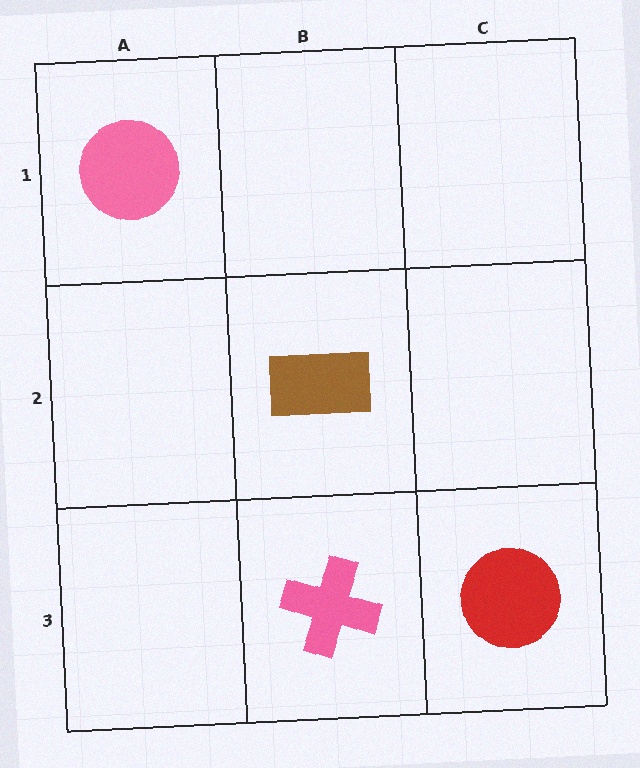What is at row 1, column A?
A pink circle.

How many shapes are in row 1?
1 shape.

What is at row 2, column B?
A brown rectangle.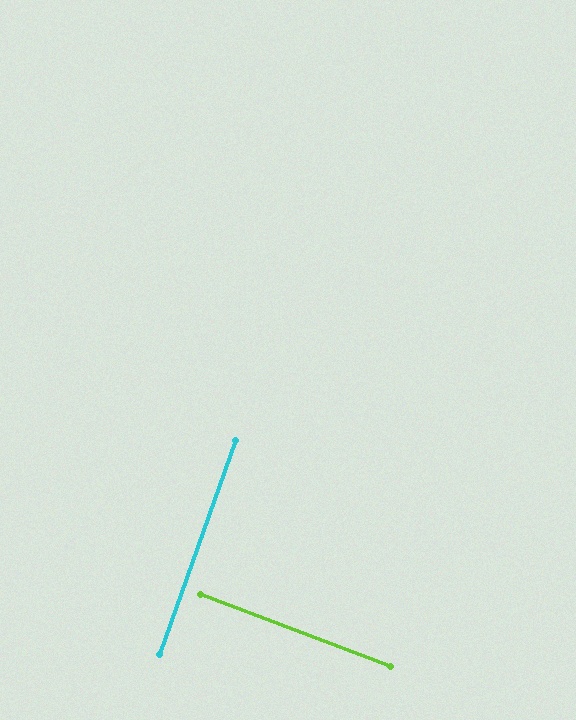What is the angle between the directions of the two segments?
Approximately 89 degrees.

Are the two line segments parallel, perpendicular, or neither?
Perpendicular — they meet at approximately 89°.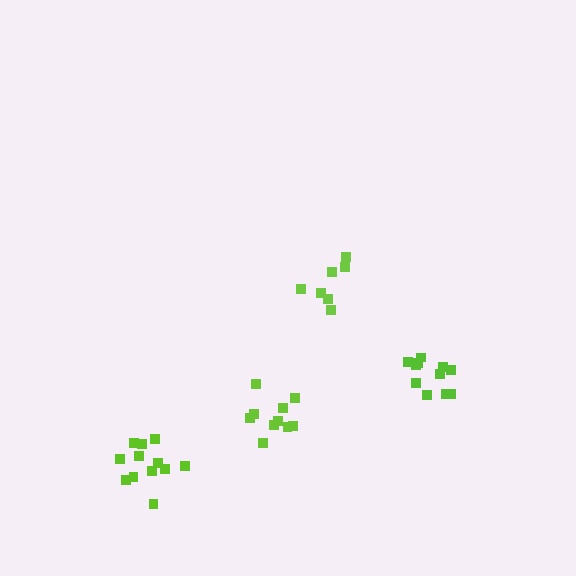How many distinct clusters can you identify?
There are 4 distinct clusters.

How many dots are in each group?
Group 1: 7 dots, Group 2: 12 dots, Group 3: 11 dots, Group 4: 10 dots (40 total).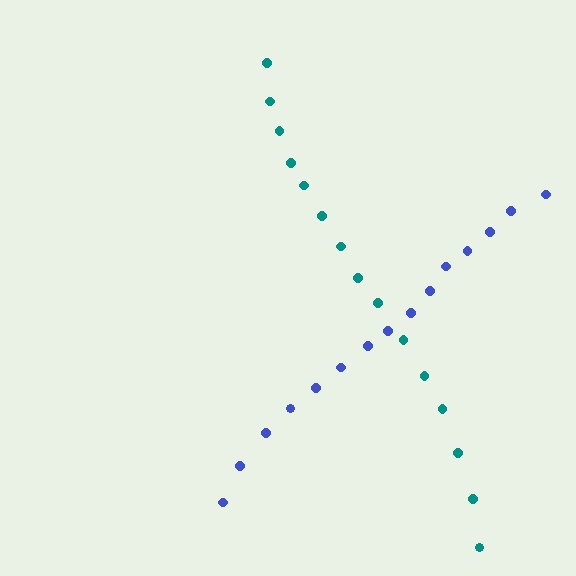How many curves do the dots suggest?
There are 2 distinct paths.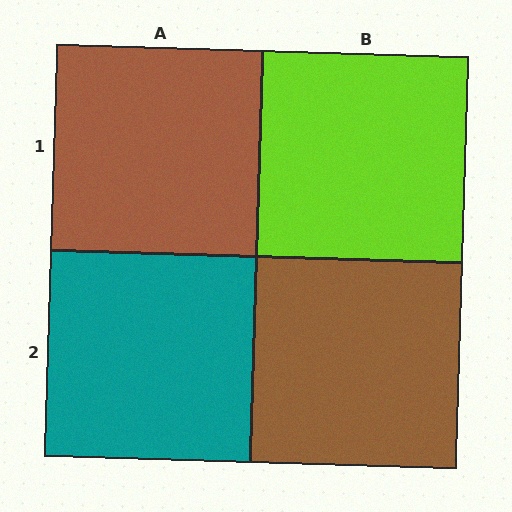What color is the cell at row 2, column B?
Brown.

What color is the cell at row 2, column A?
Teal.